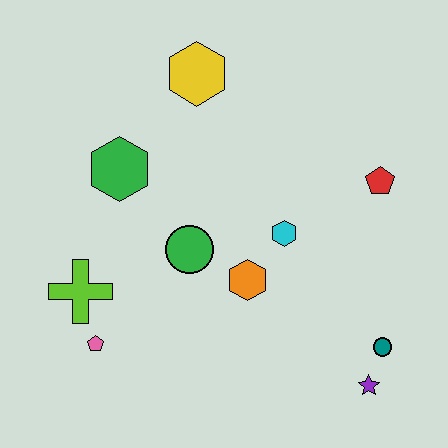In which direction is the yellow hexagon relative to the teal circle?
The yellow hexagon is above the teal circle.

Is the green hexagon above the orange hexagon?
Yes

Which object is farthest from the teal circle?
The yellow hexagon is farthest from the teal circle.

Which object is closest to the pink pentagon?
The lime cross is closest to the pink pentagon.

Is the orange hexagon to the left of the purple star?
Yes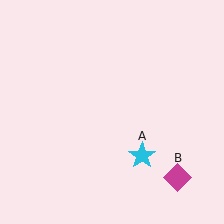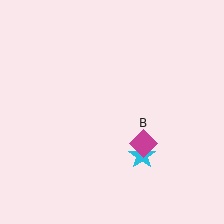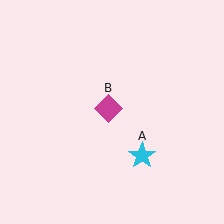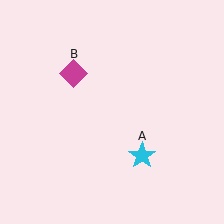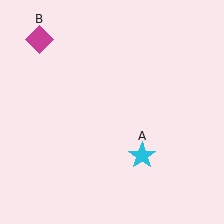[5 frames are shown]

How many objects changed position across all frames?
1 object changed position: magenta diamond (object B).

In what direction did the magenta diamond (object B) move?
The magenta diamond (object B) moved up and to the left.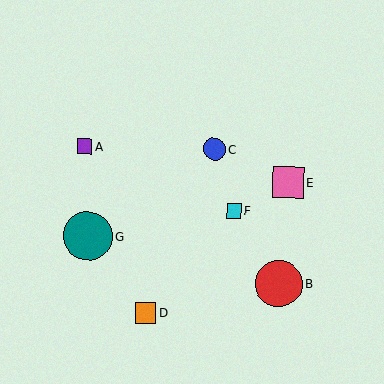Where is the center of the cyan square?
The center of the cyan square is at (234, 211).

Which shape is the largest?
The teal circle (labeled G) is the largest.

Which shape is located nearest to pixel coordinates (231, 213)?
The cyan square (labeled F) at (234, 211) is nearest to that location.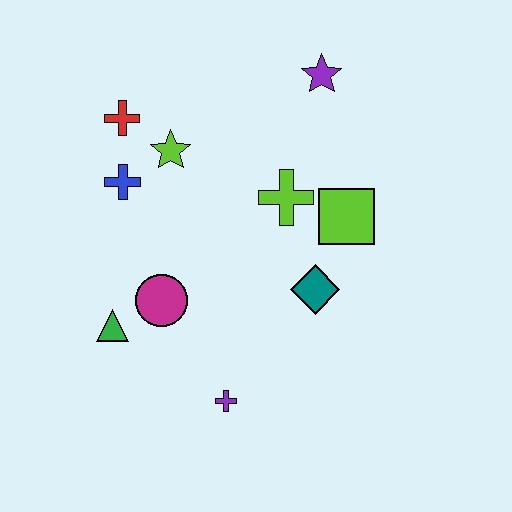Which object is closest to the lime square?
The lime cross is closest to the lime square.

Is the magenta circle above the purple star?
No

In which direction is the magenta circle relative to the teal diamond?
The magenta circle is to the left of the teal diamond.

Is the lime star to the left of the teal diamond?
Yes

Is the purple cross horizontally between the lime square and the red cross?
Yes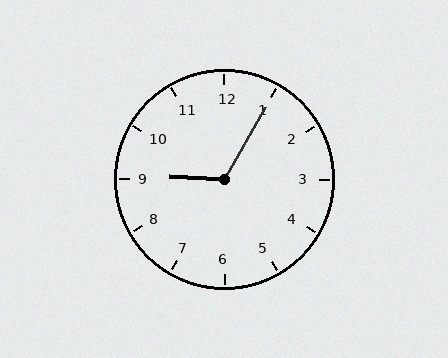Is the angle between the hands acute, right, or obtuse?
It is obtuse.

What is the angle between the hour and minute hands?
Approximately 118 degrees.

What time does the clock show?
9:05.